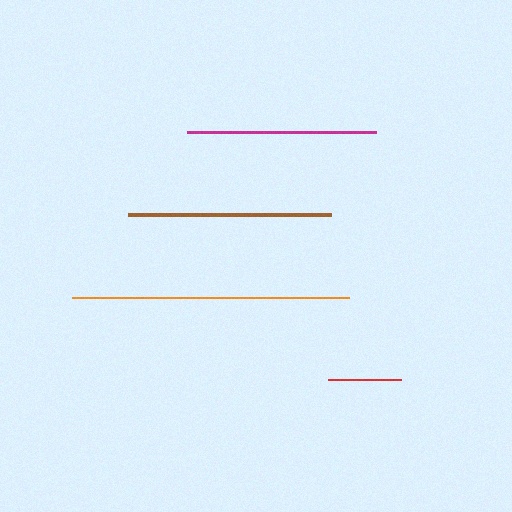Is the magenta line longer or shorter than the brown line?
The brown line is longer than the magenta line.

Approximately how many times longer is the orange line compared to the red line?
The orange line is approximately 3.8 times the length of the red line.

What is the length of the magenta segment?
The magenta segment is approximately 189 pixels long.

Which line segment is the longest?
The orange line is the longest at approximately 277 pixels.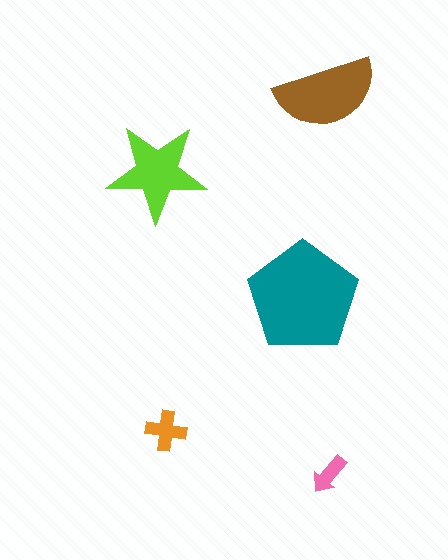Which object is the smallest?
The pink arrow.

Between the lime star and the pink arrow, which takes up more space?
The lime star.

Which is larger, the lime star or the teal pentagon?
The teal pentagon.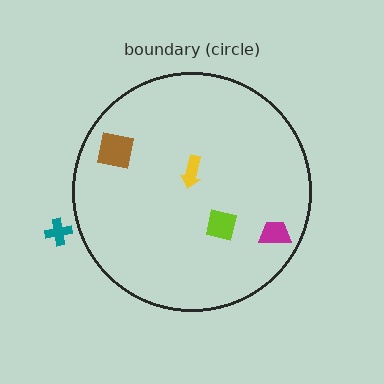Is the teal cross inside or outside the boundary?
Outside.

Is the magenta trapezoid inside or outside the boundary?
Inside.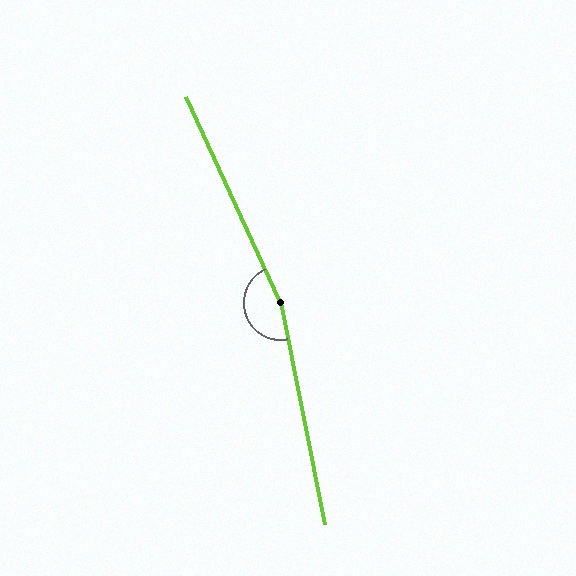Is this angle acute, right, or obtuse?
It is obtuse.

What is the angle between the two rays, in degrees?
Approximately 167 degrees.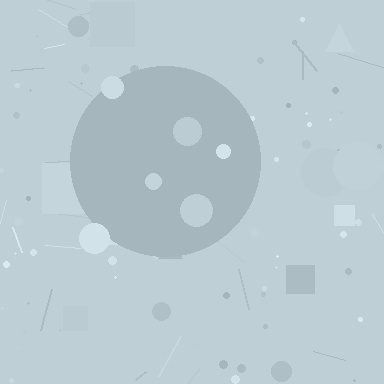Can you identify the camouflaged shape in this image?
The camouflaged shape is a circle.